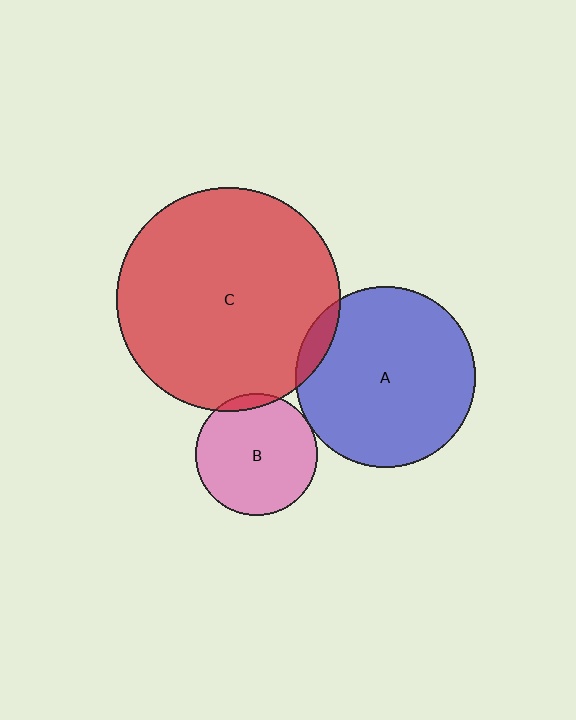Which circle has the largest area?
Circle C (red).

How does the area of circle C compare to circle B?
Approximately 3.4 times.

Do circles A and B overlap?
Yes.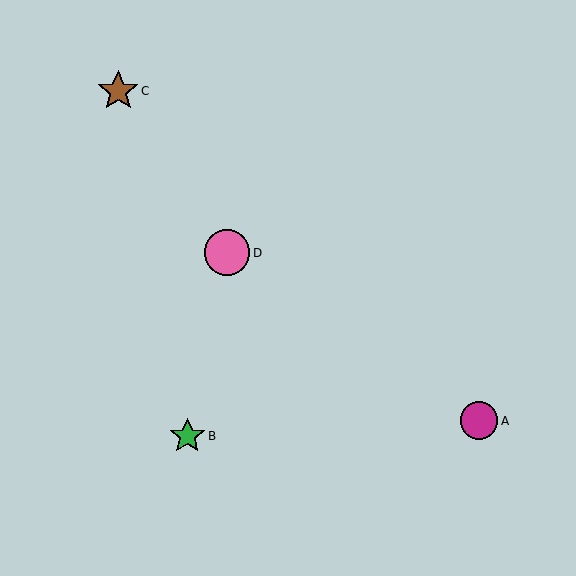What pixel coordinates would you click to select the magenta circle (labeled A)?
Click at (479, 421) to select the magenta circle A.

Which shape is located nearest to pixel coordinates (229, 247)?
The pink circle (labeled D) at (227, 253) is nearest to that location.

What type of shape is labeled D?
Shape D is a pink circle.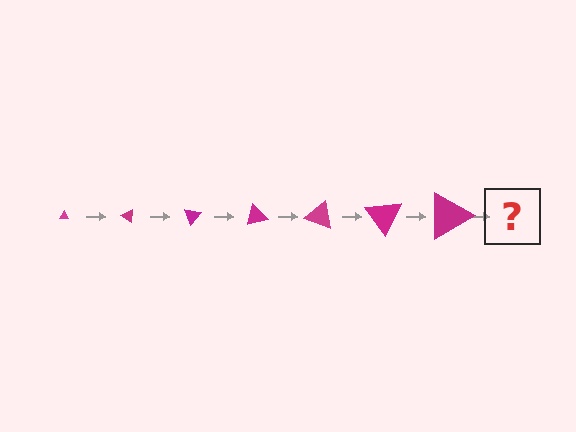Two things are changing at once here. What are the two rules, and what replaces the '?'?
The two rules are that the triangle grows larger each step and it rotates 35 degrees each step. The '?' should be a triangle, larger than the previous one and rotated 245 degrees from the start.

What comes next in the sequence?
The next element should be a triangle, larger than the previous one and rotated 245 degrees from the start.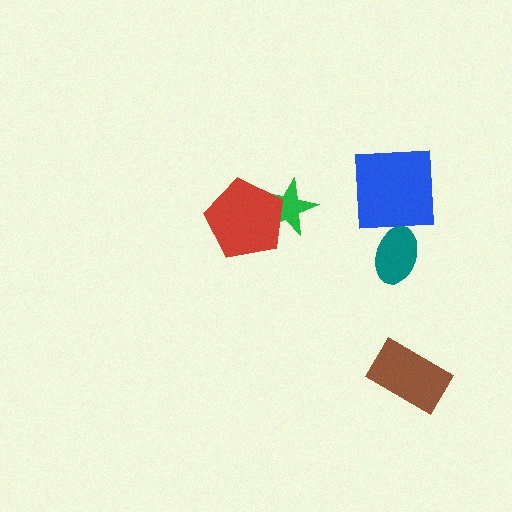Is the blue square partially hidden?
No, no other shape covers it.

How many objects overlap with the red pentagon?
1 object overlaps with the red pentagon.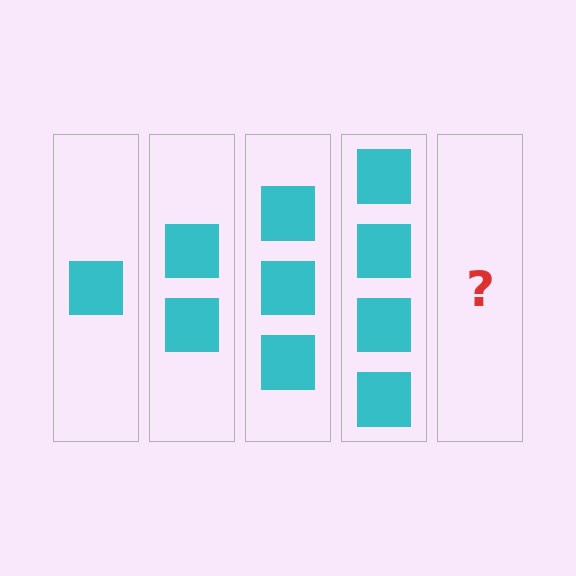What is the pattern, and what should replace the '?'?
The pattern is that each step adds one more square. The '?' should be 5 squares.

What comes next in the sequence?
The next element should be 5 squares.